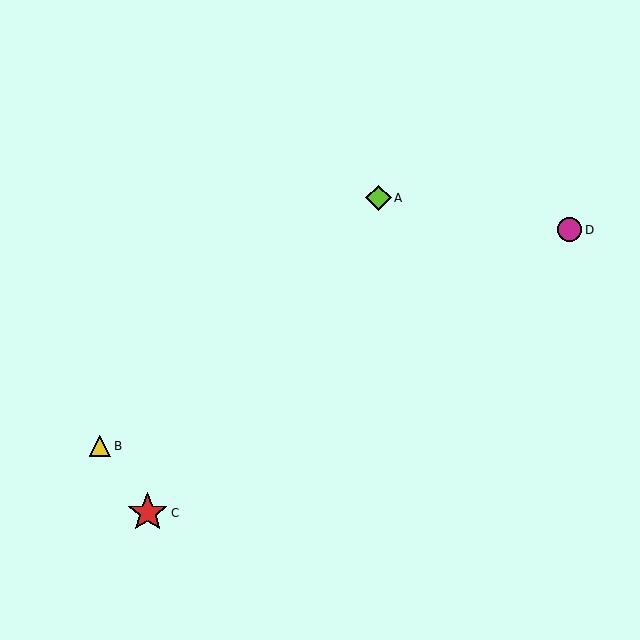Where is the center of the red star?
The center of the red star is at (148, 513).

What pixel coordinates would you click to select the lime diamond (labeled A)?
Click at (378, 198) to select the lime diamond A.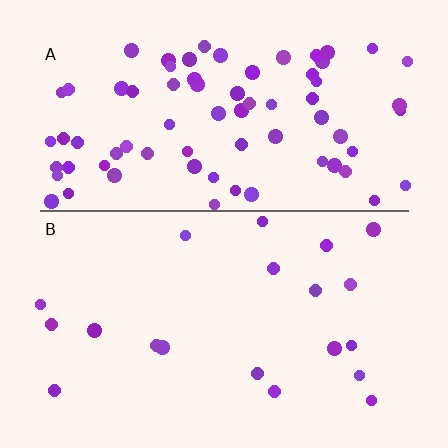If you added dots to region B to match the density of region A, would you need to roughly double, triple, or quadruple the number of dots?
Approximately quadruple.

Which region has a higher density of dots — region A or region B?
A (the top).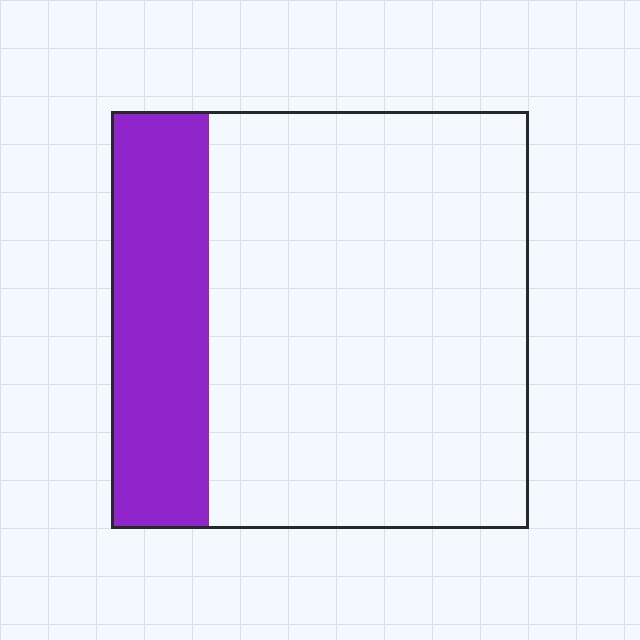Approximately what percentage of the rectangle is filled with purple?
Approximately 25%.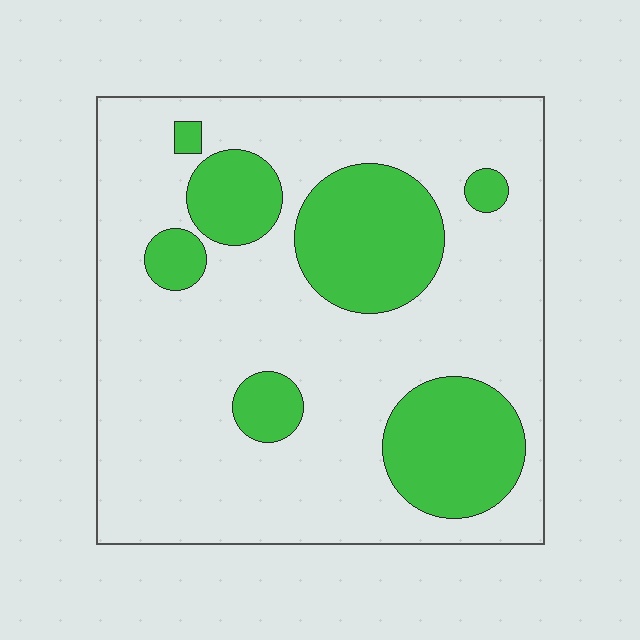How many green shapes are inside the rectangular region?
7.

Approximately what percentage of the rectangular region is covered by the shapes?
Approximately 25%.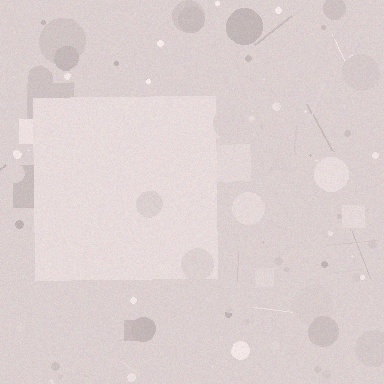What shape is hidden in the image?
A square is hidden in the image.